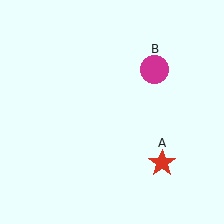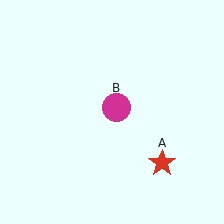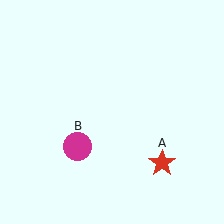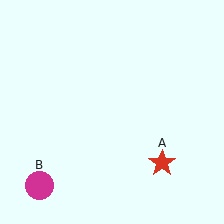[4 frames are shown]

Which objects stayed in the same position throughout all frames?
Red star (object A) remained stationary.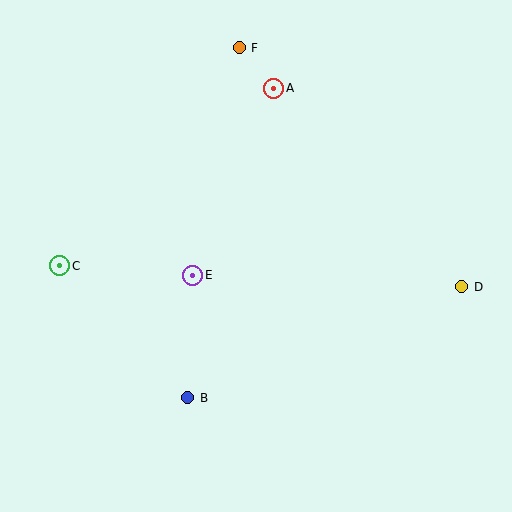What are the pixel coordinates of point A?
Point A is at (274, 88).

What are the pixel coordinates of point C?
Point C is at (60, 266).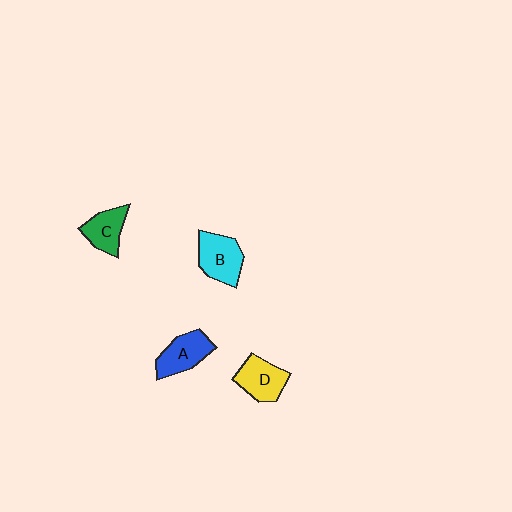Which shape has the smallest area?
Shape C (green).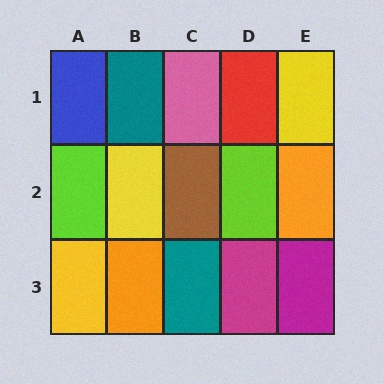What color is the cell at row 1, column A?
Blue.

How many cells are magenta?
2 cells are magenta.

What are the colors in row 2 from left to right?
Lime, yellow, brown, lime, orange.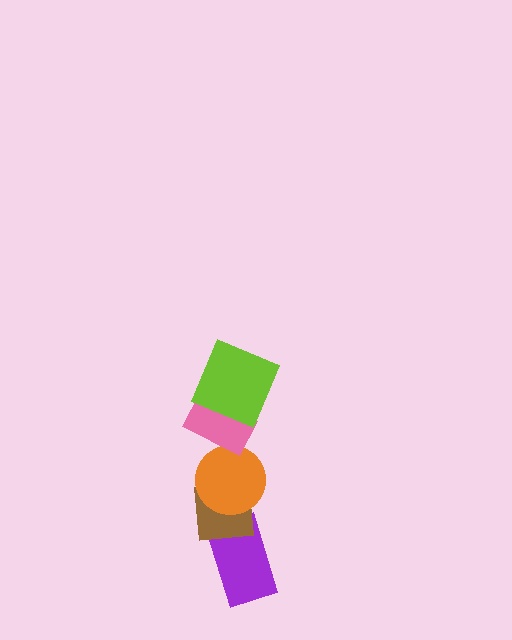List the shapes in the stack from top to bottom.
From top to bottom: the lime square, the pink rectangle, the orange circle, the brown square, the purple rectangle.